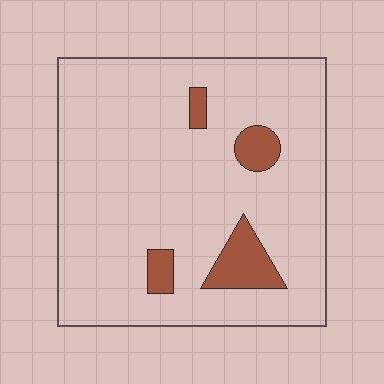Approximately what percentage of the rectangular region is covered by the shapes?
Approximately 10%.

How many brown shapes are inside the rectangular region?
4.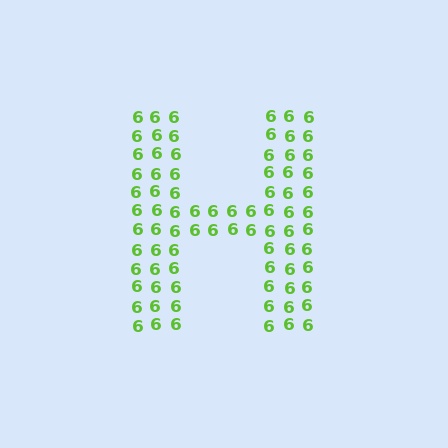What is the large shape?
The large shape is the letter H.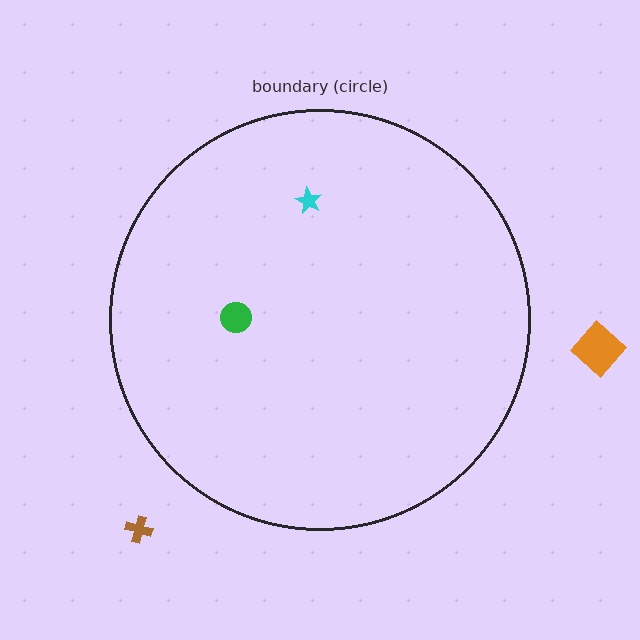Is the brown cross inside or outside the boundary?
Outside.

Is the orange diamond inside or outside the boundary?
Outside.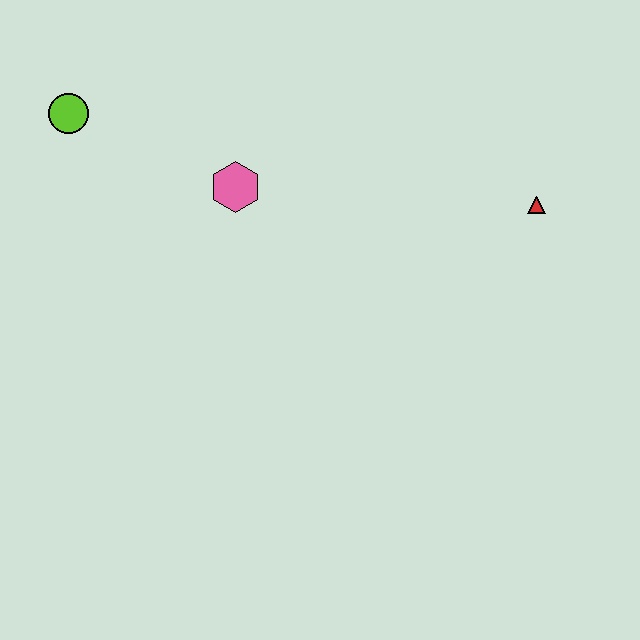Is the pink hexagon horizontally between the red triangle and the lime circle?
Yes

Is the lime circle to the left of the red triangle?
Yes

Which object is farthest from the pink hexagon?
The red triangle is farthest from the pink hexagon.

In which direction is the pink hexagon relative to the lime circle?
The pink hexagon is to the right of the lime circle.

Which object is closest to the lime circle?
The pink hexagon is closest to the lime circle.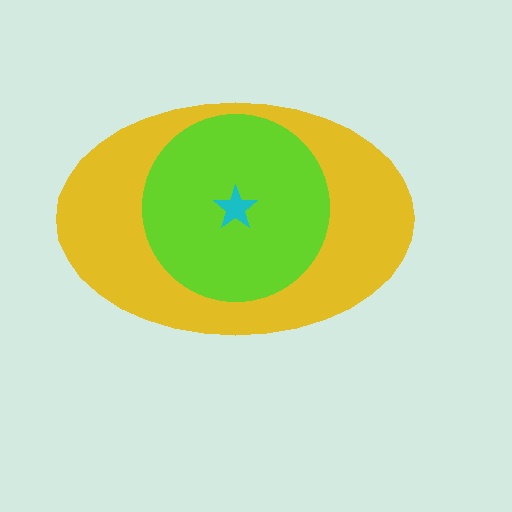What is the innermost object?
The cyan star.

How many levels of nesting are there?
3.